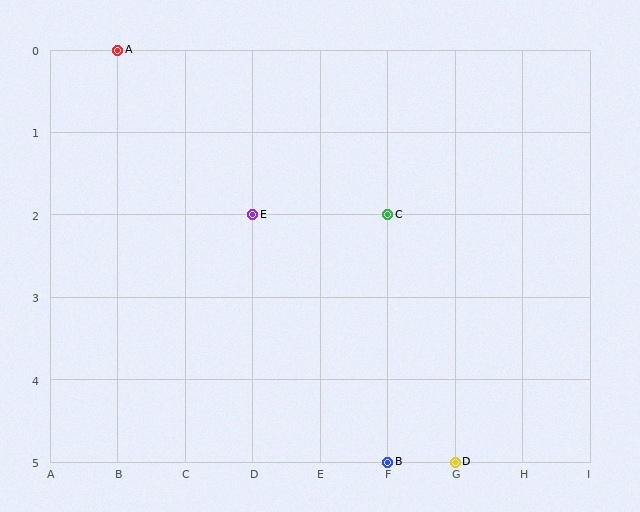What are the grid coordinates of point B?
Point B is at grid coordinates (F, 5).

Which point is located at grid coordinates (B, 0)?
Point A is at (B, 0).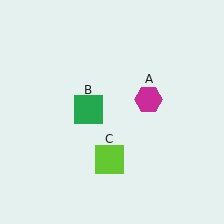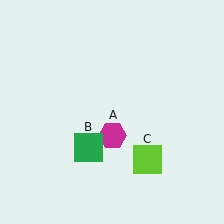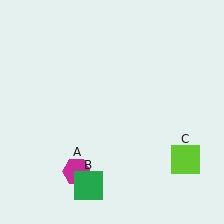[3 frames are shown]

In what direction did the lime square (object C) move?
The lime square (object C) moved right.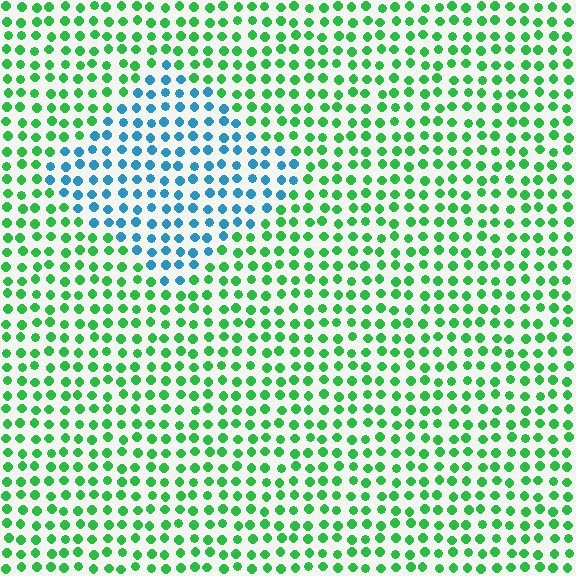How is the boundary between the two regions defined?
The boundary is defined purely by a slight shift in hue (about 67 degrees). Spacing, size, and orientation are identical on both sides.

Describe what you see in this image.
The image is filled with small green elements in a uniform arrangement. A diamond-shaped region is visible where the elements are tinted to a slightly different hue, forming a subtle color boundary.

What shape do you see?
I see a diamond.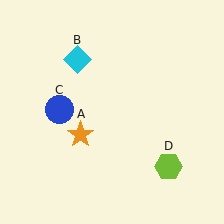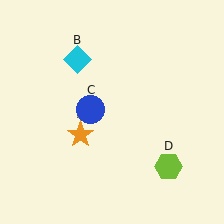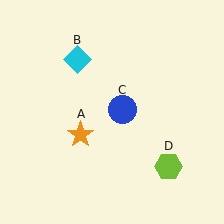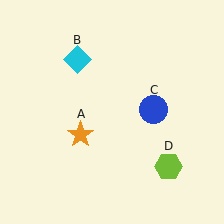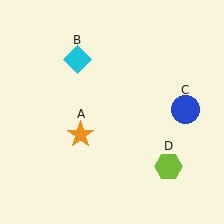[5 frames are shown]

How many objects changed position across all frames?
1 object changed position: blue circle (object C).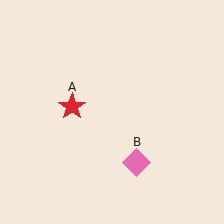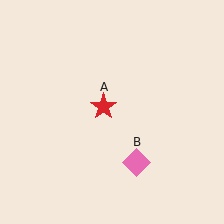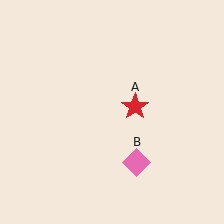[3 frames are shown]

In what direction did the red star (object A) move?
The red star (object A) moved right.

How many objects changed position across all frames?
1 object changed position: red star (object A).